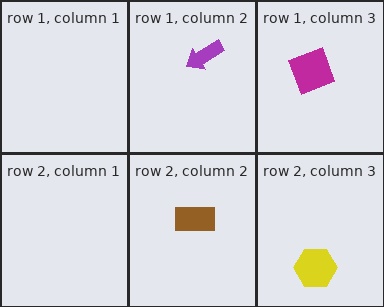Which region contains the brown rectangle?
The row 2, column 2 region.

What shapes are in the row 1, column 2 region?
The purple arrow.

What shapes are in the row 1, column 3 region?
The magenta square.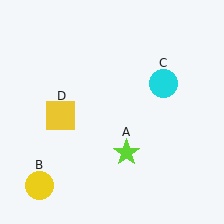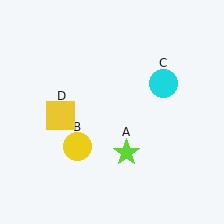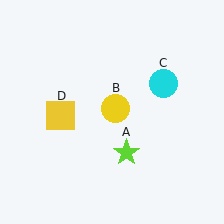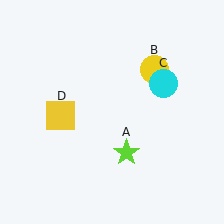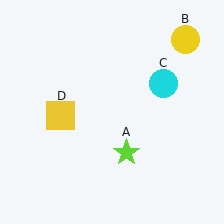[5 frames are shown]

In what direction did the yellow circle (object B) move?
The yellow circle (object B) moved up and to the right.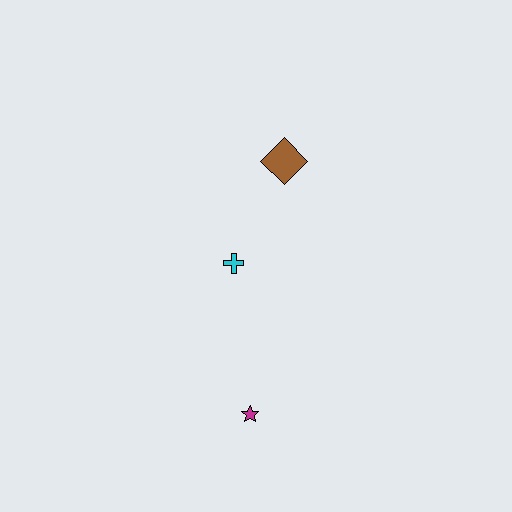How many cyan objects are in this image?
There is 1 cyan object.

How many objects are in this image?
There are 3 objects.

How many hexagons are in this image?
There are no hexagons.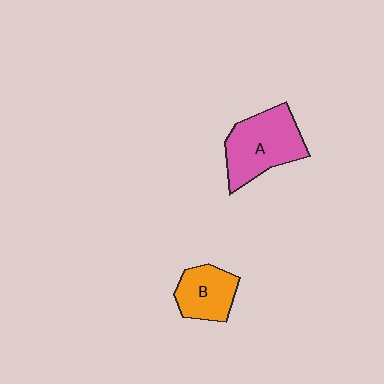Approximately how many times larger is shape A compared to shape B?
Approximately 1.6 times.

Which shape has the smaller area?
Shape B (orange).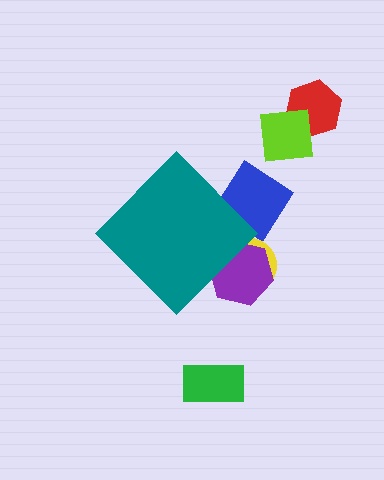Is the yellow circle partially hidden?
Yes, the yellow circle is partially hidden behind the teal diamond.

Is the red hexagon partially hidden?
No, the red hexagon is fully visible.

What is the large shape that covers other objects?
A teal diamond.